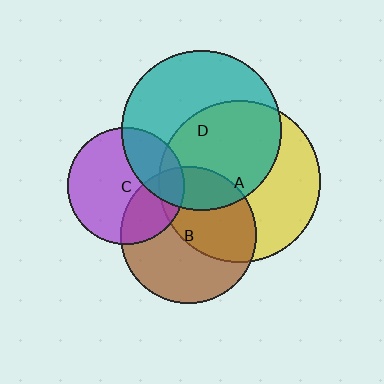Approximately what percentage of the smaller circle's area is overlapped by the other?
Approximately 15%.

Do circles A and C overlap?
Yes.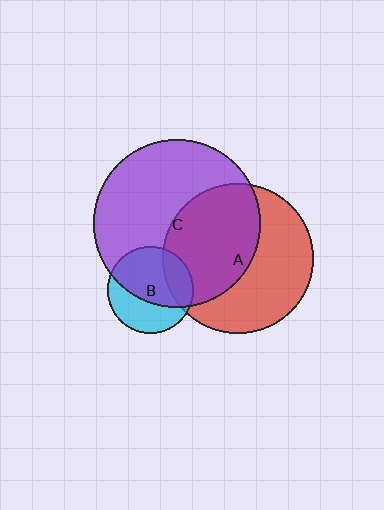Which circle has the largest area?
Circle C (purple).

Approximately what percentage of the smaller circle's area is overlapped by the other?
Approximately 50%.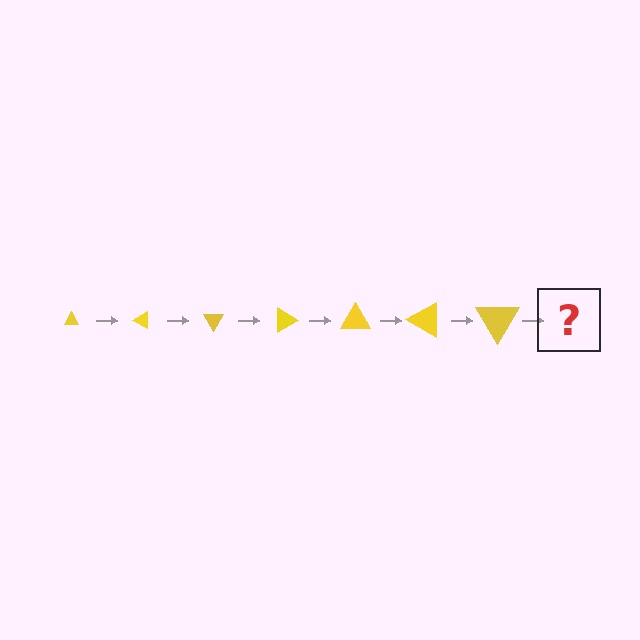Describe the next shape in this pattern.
It should be a triangle, larger than the previous one and rotated 210 degrees from the start.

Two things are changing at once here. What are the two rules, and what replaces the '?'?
The two rules are that the triangle grows larger each step and it rotates 30 degrees each step. The '?' should be a triangle, larger than the previous one and rotated 210 degrees from the start.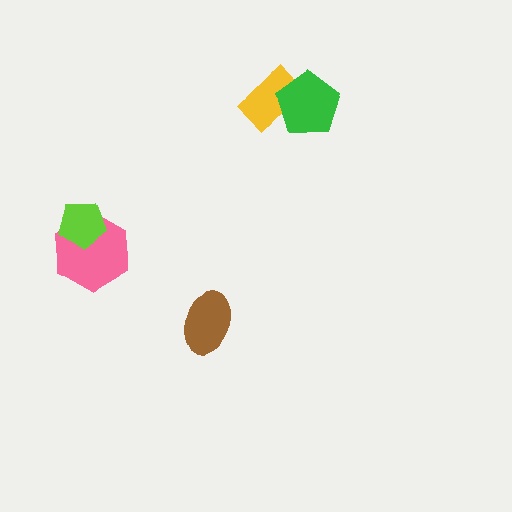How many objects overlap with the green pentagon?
1 object overlaps with the green pentagon.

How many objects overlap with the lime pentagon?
1 object overlaps with the lime pentagon.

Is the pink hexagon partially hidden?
Yes, it is partially covered by another shape.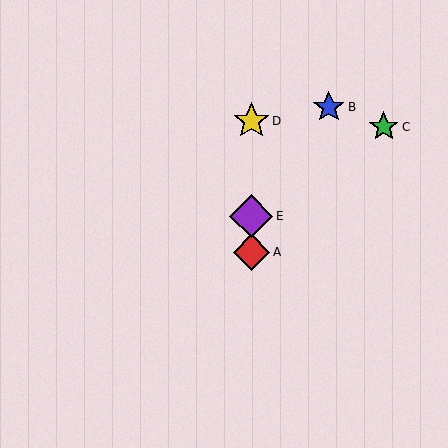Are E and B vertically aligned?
No, E is at x≈251 and B is at x≈329.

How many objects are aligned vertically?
3 objects (A, D, E) are aligned vertically.